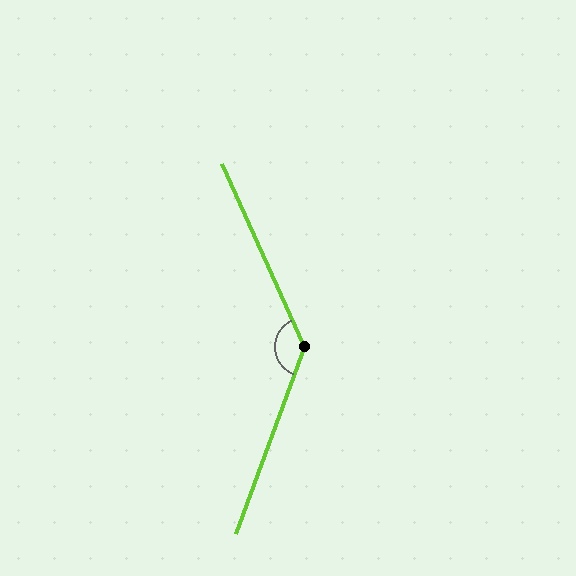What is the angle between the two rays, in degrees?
Approximately 136 degrees.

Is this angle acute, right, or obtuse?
It is obtuse.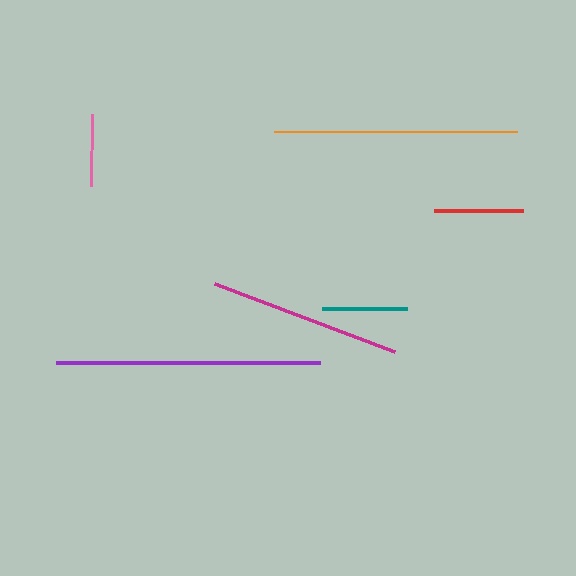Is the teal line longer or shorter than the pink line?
The teal line is longer than the pink line.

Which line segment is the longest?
The purple line is the longest at approximately 263 pixels.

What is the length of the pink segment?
The pink segment is approximately 72 pixels long.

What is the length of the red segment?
The red segment is approximately 89 pixels long.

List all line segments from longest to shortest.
From longest to shortest: purple, orange, magenta, red, teal, pink.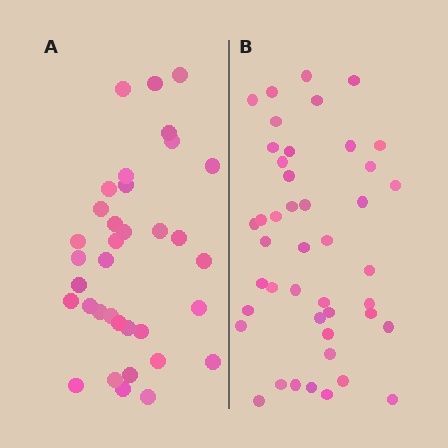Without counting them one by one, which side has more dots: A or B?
Region B (the right region) has more dots.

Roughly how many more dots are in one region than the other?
Region B has roughly 8 or so more dots than region A.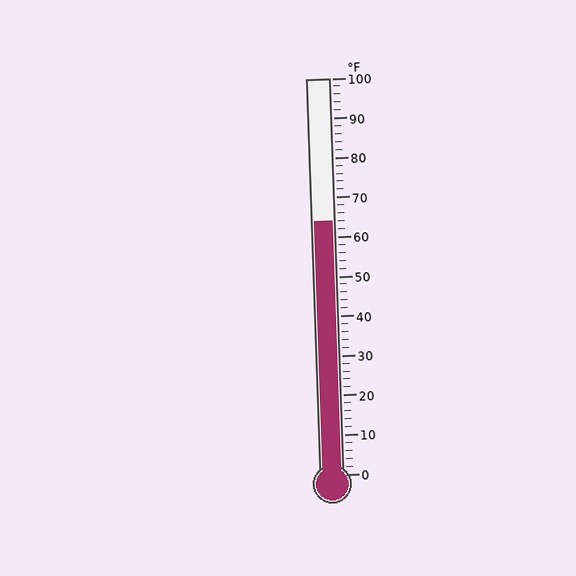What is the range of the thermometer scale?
The thermometer scale ranges from 0°F to 100°F.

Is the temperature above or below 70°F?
The temperature is below 70°F.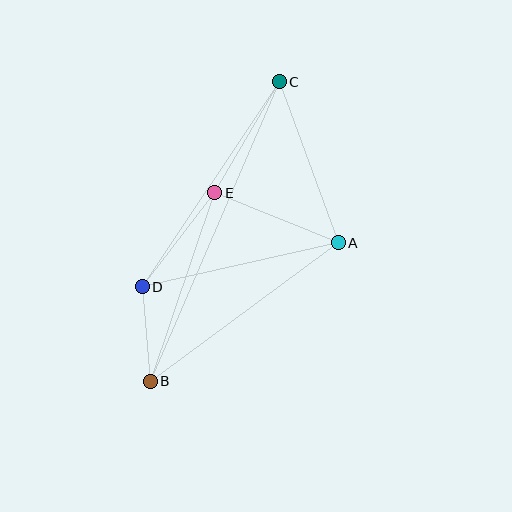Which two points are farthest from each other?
Points B and C are farthest from each other.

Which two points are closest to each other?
Points B and D are closest to each other.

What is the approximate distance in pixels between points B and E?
The distance between B and E is approximately 199 pixels.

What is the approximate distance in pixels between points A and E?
The distance between A and E is approximately 134 pixels.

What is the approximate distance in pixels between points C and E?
The distance between C and E is approximately 129 pixels.